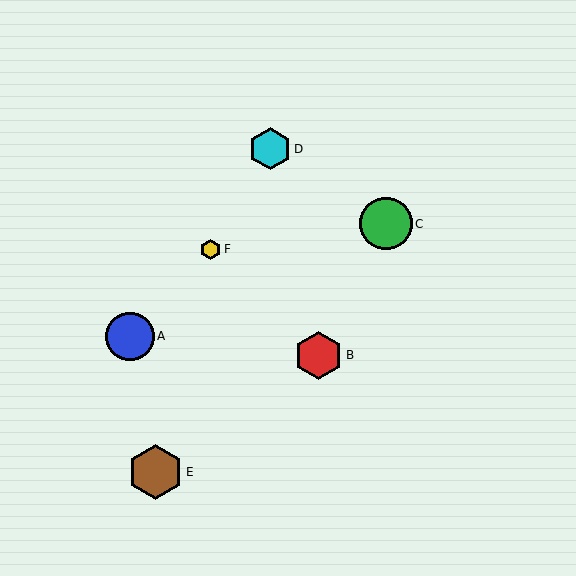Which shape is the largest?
The brown hexagon (labeled E) is the largest.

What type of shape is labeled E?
Shape E is a brown hexagon.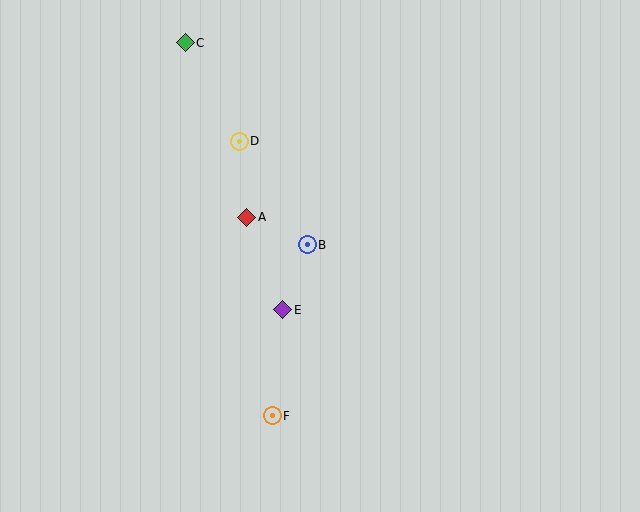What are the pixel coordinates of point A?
Point A is at (247, 217).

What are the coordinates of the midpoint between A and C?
The midpoint between A and C is at (216, 130).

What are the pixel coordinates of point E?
Point E is at (283, 310).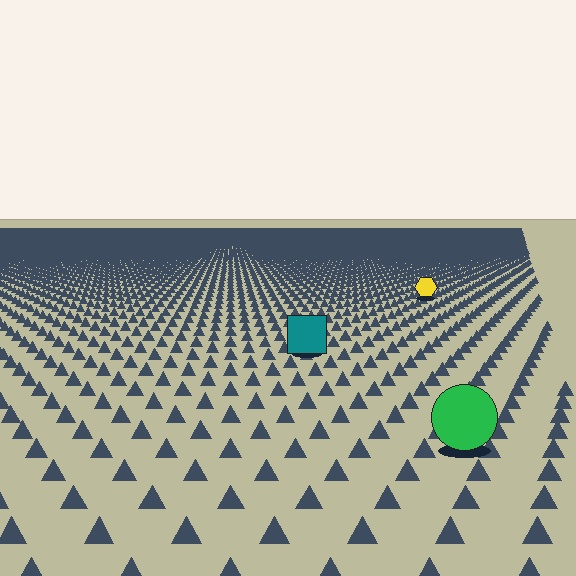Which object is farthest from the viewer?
The yellow hexagon is farthest from the viewer. It appears smaller and the ground texture around it is denser.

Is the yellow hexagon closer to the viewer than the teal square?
No. The teal square is closer — you can tell from the texture gradient: the ground texture is coarser near it.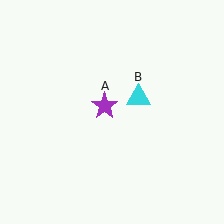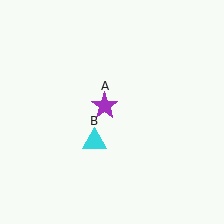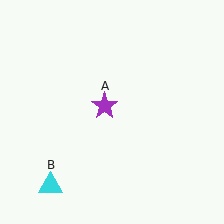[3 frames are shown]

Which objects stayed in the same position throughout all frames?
Purple star (object A) remained stationary.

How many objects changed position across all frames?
1 object changed position: cyan triangle (object B).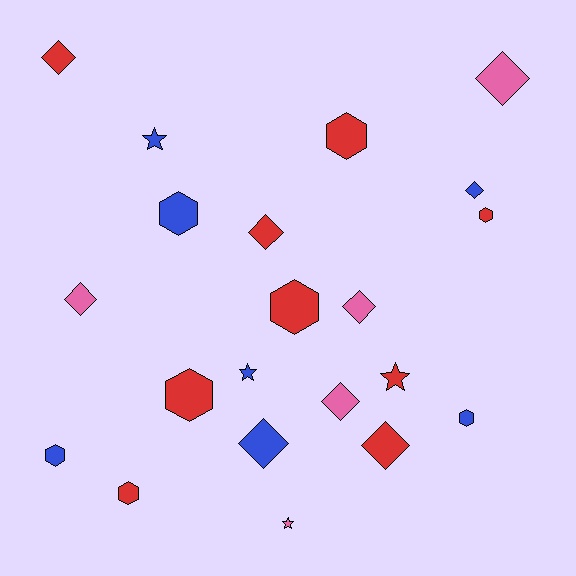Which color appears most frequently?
Red, with 9 objects.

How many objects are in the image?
There are 21 objects.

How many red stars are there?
There is 1 red star.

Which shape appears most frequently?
Diamond, with 9 objects.